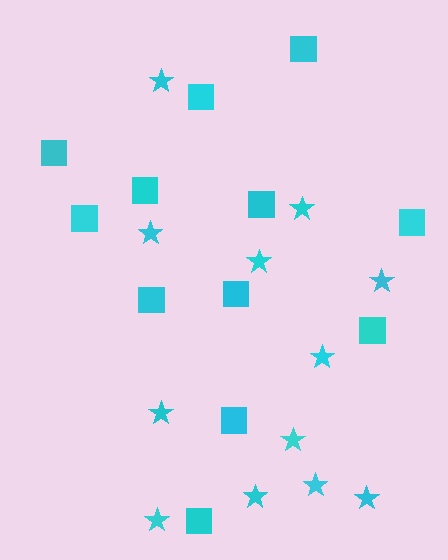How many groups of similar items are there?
There are 2 groups: one group of stars (12) and one group of squares (12).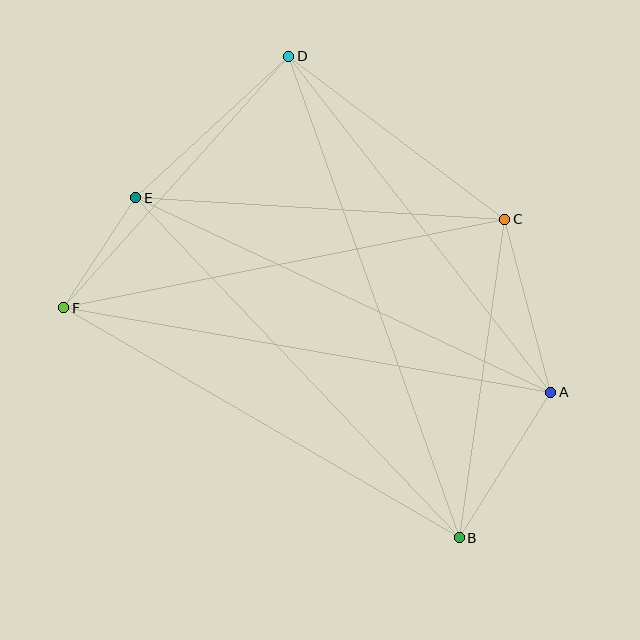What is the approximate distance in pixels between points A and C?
The distance between A and C is approximately 179 pixels.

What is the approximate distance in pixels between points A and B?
The distance between A and B is approximately 172 pixels.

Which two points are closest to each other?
Points E and F are closest to each other.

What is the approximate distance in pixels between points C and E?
The distance between C and E is approximately 370 pixels.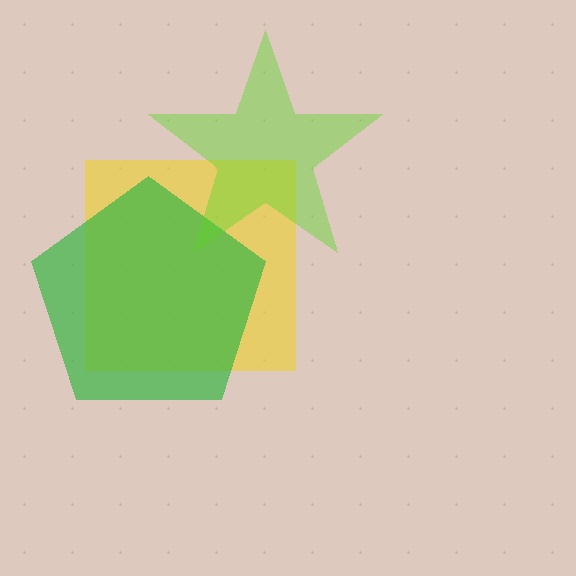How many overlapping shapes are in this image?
There are 3 overlapping shapes in the image.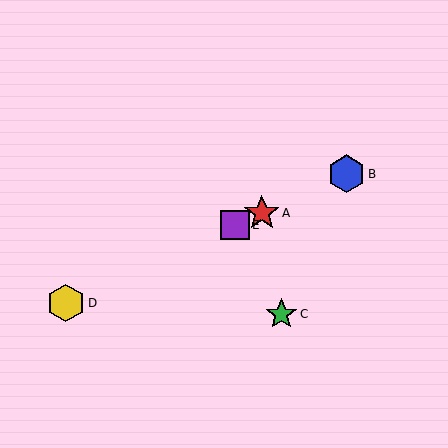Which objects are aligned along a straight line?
Objects A, B, D, E are aligned along a straight line.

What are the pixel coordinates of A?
Object A is at (262, 213).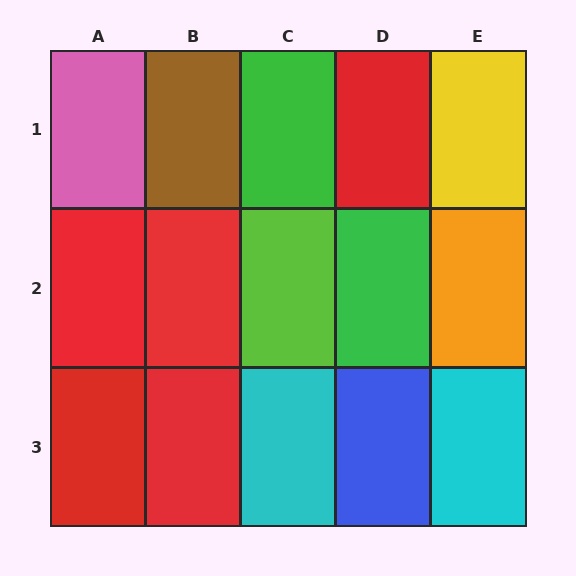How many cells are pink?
1 cell is pink.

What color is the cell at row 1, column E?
Yellow.